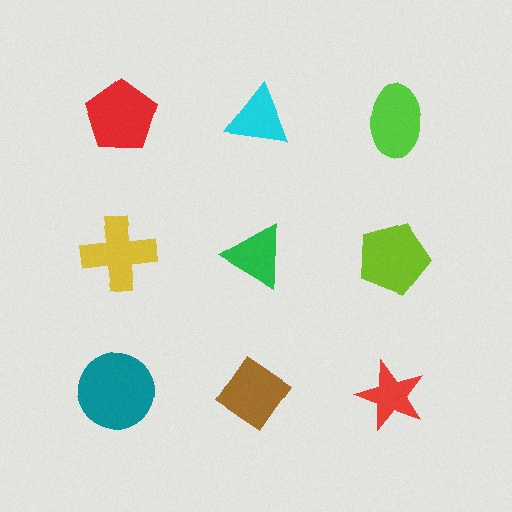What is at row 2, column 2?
A green triangle.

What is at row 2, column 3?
A lime pentagon.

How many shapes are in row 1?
3 shapes.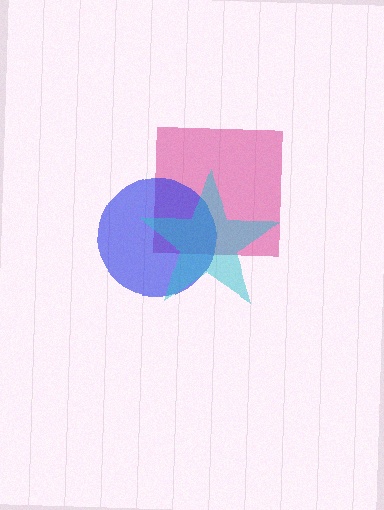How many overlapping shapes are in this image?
There are 3 overlapping shapes in the image.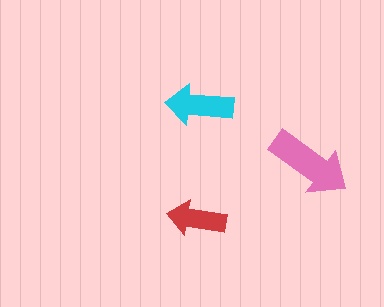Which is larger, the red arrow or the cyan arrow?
The cyan one.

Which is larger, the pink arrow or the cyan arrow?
The pink one.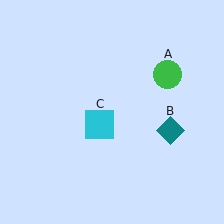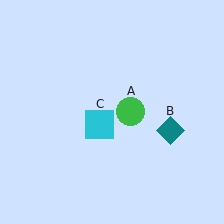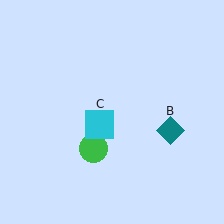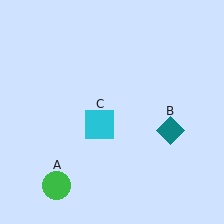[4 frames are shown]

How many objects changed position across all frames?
1 object changed position: green circle (object A).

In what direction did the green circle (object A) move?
The green circle (object A) moved down and to the left.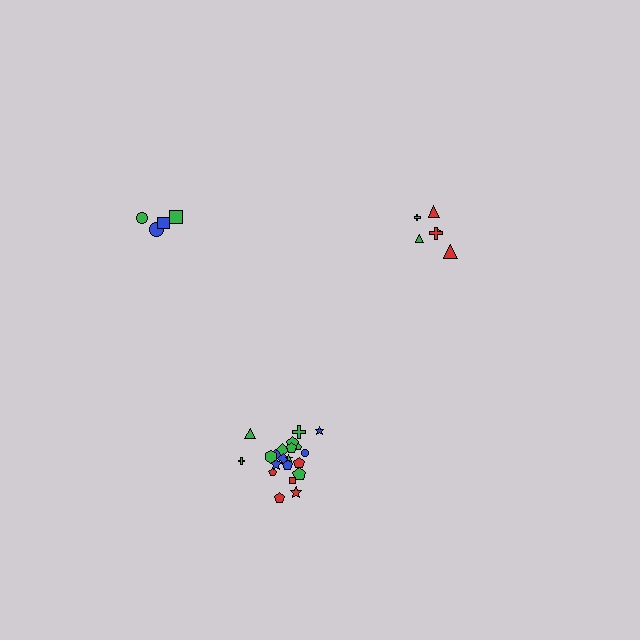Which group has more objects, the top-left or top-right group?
The top-right group.